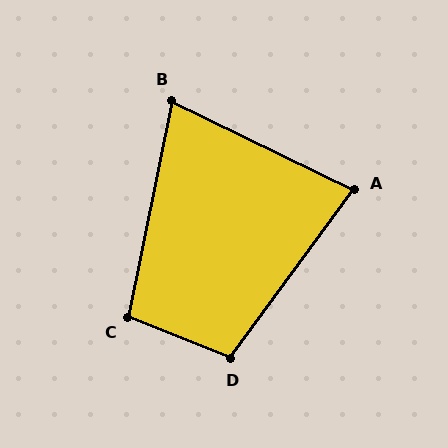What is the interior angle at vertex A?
Approximately 80 degrees (acute).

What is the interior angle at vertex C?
Approximately 100 degrees (obtuse).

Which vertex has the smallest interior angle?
B, at approximately 75 degrees.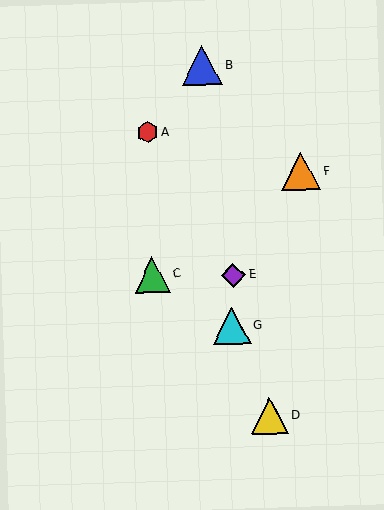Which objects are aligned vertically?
Objects A, C are aligned vertically.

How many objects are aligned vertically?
2 objects (A, C) are aligned vertically.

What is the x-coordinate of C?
Object C is at x≈152.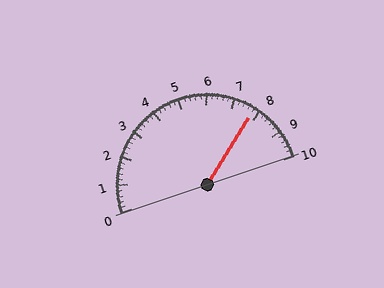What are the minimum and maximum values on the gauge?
The gauge ranges from 0 to 10.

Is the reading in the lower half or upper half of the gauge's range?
The reading is in the upper half of the range (0 to 10).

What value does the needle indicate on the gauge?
The needle indicates approximately 7.8.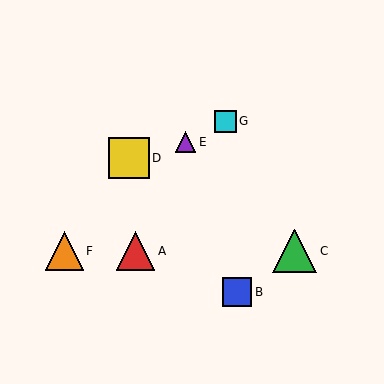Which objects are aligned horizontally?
Objects A, C, F are aligned horizontally.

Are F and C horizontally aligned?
Yes, both are at y≈251.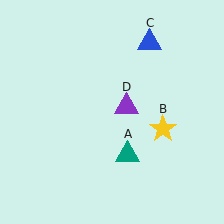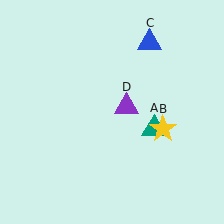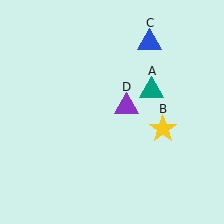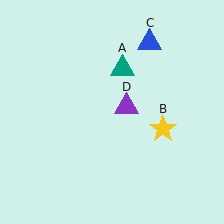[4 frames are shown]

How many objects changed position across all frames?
1 object changed position: teal triangle (object A).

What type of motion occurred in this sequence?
The teal triangle (object A) rotated counterclockwise around the center of the scene.